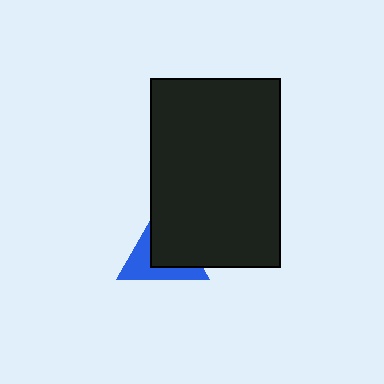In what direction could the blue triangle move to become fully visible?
The blue triangle could move toward the lower-left. That would shift it out from behind the black rectangle entirely.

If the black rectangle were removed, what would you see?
You would see the complete blue triangle.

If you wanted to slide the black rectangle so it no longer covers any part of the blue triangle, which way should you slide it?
Slide it toward the upper-right — that is the most direct way to separate the two shapes.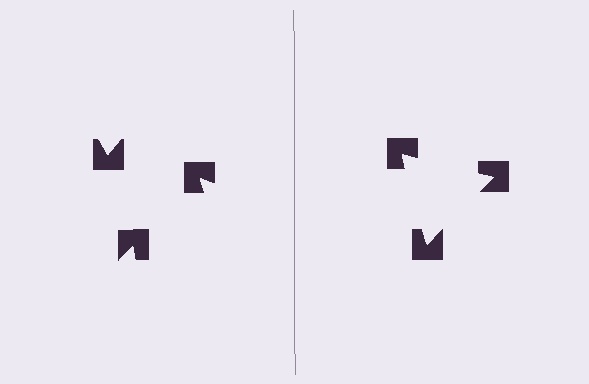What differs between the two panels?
The notched squares are positioned identically on both sides; only the wedge orientations differ. On the right they align to a triangle; on the left they are misaligned.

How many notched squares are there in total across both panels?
6 — 3 on each side.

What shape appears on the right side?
An illusory triangle.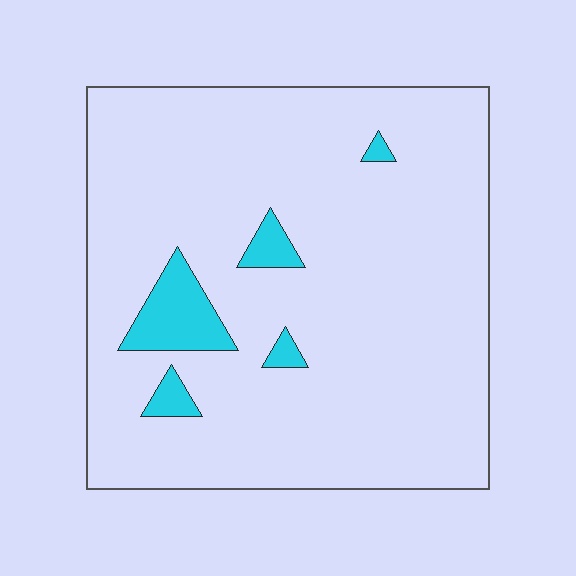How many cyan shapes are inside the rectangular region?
5.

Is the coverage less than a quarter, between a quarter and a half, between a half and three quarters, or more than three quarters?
Less than a quarter.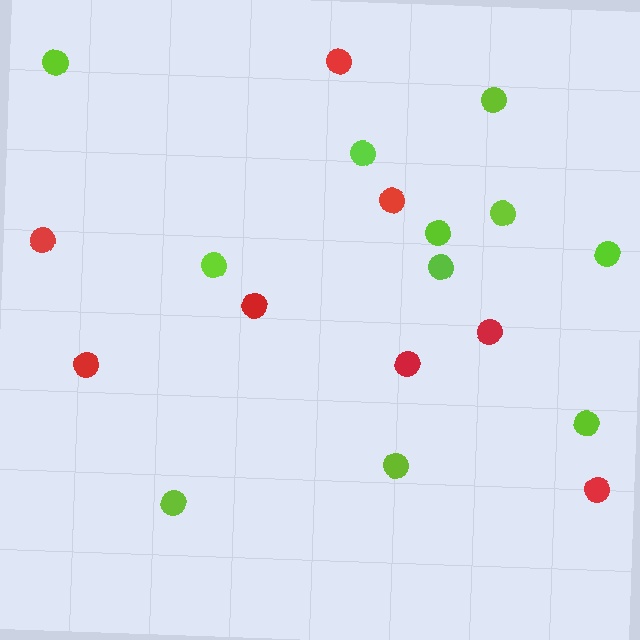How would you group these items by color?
There are 2 groups: one group of red circles (8) and one group of lime circles (11).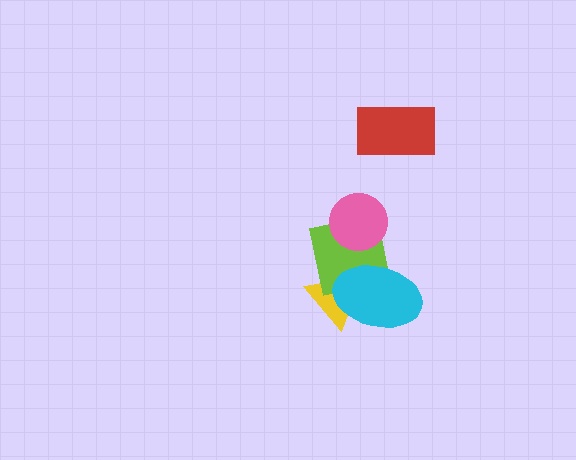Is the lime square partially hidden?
Yes, it is partially covered by another shape.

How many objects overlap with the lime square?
3 objects overlap with the lime square.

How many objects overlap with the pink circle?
1 object overlaps with the pink circle.